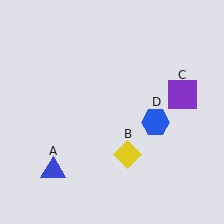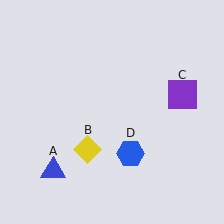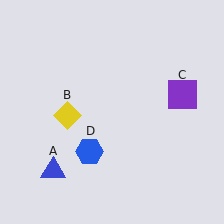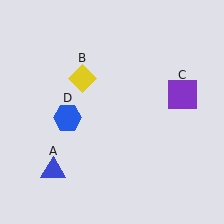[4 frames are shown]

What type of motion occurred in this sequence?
The yellow diamond (object B), blue hexagon (object D) rotated clockwise around the center of the scene.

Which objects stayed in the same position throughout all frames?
Blue triangle (object A) and purple square (object C) remained stationary.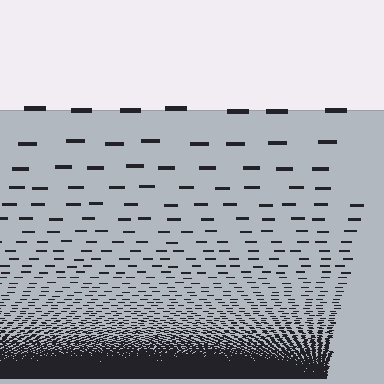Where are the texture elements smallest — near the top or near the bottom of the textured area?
Near the bottom.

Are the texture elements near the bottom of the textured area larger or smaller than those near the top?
Smaller. The gradient is inverted — elements near the bottom are smaller and denser.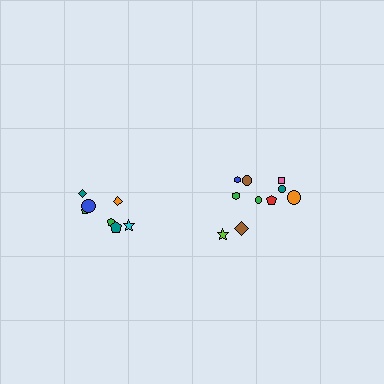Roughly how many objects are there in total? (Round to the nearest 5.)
Roughly 15 objects in total.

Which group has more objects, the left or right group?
The right group.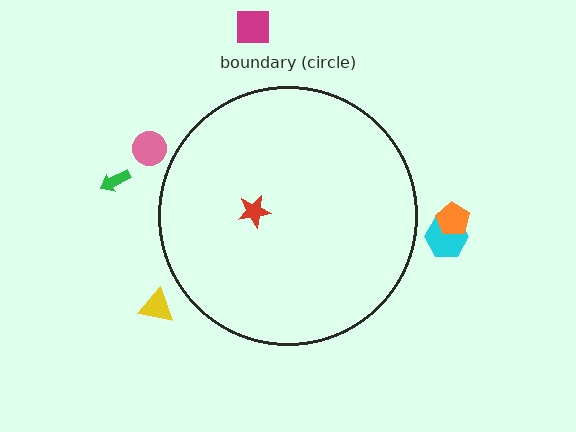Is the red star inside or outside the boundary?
Inside.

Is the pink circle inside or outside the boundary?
Outside.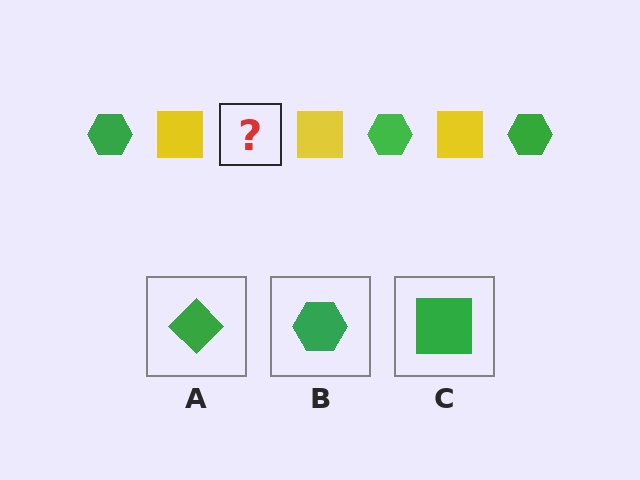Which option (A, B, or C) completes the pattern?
B.